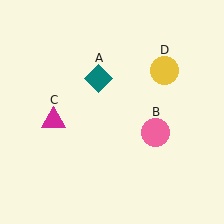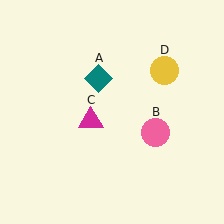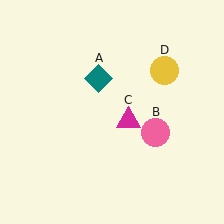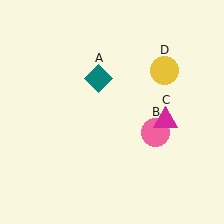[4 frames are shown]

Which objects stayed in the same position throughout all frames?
Teal diamond (object A) and pink circle (object B) and yellow circle (object D) remained stationary.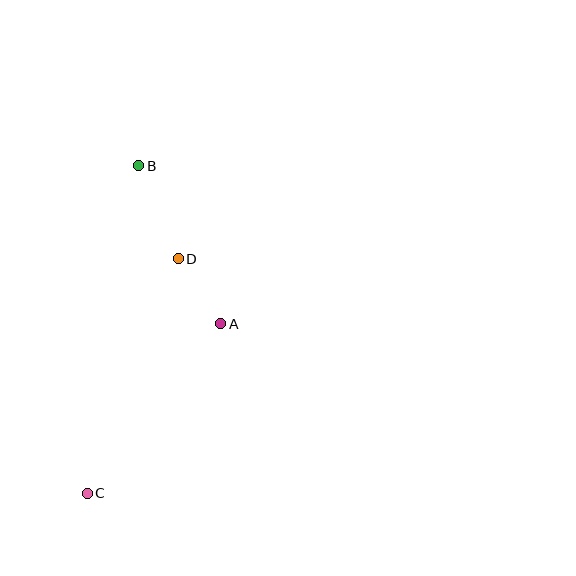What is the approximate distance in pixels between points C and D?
The distance between C and D is approximately 252 pixels.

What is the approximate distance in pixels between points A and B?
The distance between A and B is approximately 178 pixels.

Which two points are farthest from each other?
Points B and C are farthest from each other.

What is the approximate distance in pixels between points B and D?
The distance between B and D is approximately 101 pixels.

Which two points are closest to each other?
Points A and D are closest to each other.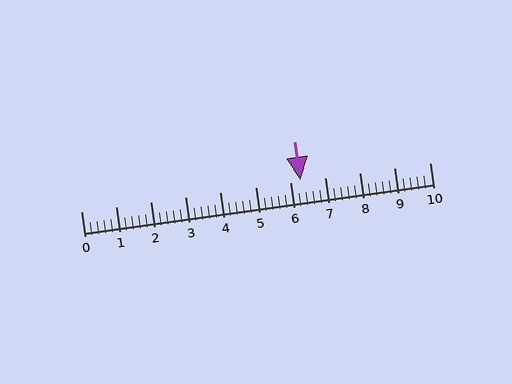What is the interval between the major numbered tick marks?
The major tick marks are spaced 1 units apart.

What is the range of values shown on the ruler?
The ruler shows values from 0 to 10.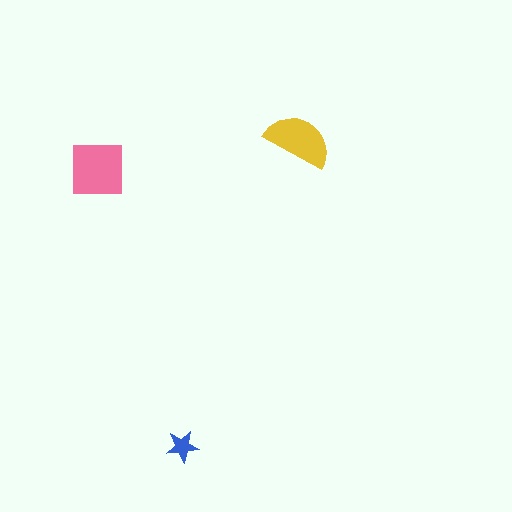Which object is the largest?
The pink square.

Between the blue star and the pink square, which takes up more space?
The pink square.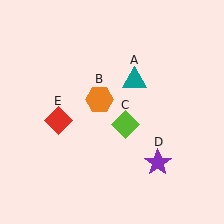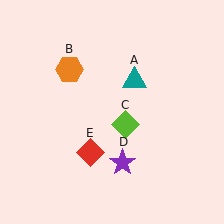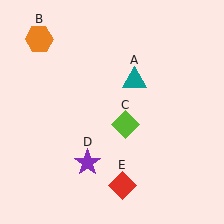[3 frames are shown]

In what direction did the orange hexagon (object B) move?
The orange hexagon (object B) moved up and to the left.